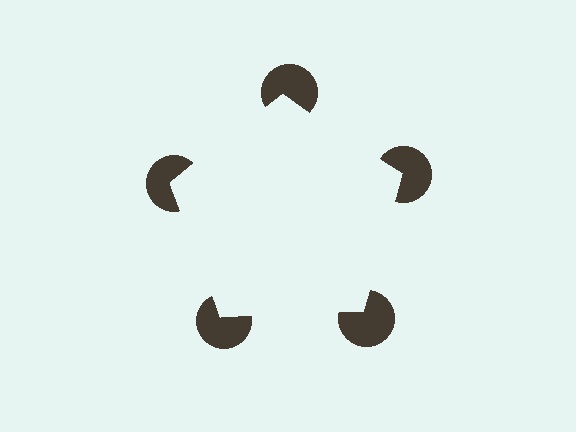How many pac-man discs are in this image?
There are 5 — one at each vertex of the illusory pentagon.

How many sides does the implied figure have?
5 sides.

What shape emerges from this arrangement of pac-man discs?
An illusory pentagon — its edges are inferred from the aligned wedge cuts in the pac-man discs, not physically drawn.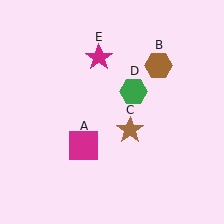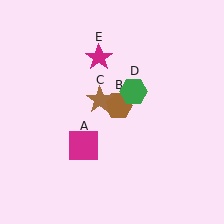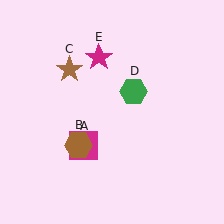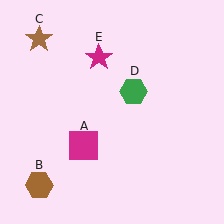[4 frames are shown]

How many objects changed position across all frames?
2 objects changed position: brown hexagon (object B), brown star (object C).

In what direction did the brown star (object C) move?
The brown star (object C) moved up and to the left.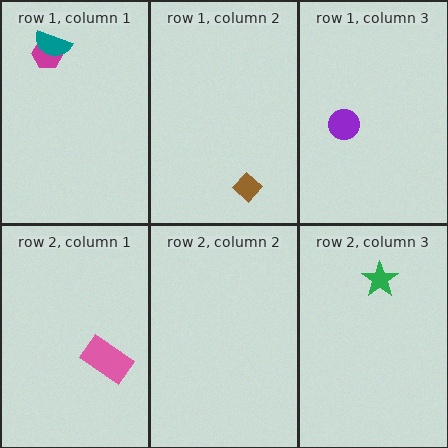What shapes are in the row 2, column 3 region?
The green star.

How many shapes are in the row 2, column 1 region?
1.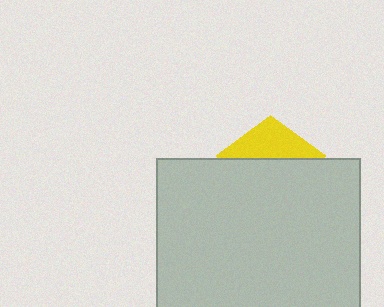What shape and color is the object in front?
The object in front is a light gray rectangle.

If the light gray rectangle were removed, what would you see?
You would see the complete yellow pentagon.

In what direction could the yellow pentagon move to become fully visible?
The yellow pentagon could move up. That would shift it out from behind the light gray rectangle entirely.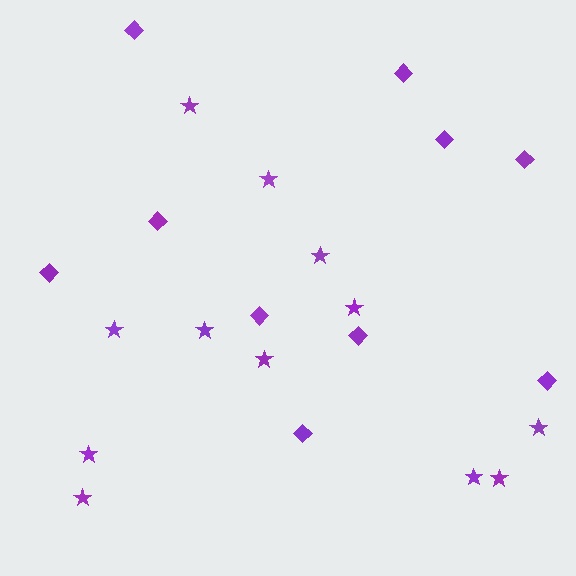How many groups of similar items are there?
There are 2 groups: one group of diamonds (10) and one group of stars (12).